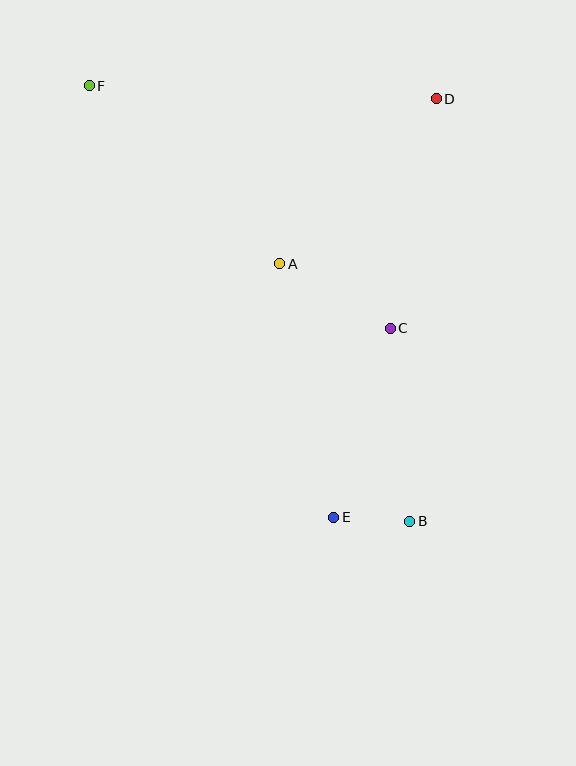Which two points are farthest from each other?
Points B and F are farthest from each other.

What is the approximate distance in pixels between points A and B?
The distance between A and B is approximately 288 pixels.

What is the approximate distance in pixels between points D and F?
The distance between D and F is approximately 347 pixels.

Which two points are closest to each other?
Points B and E are closest to each other.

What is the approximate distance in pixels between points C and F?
The distance between C and F is approximately 386 pixels.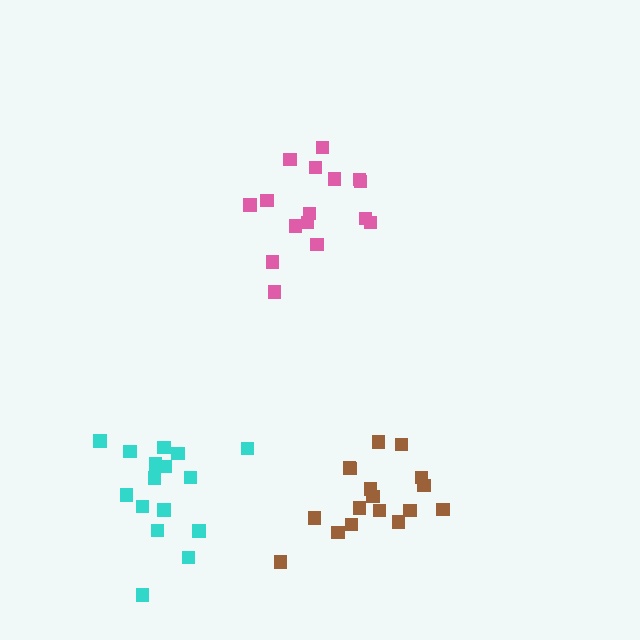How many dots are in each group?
Group 1: 16 dots, Group 2: 16 dots, Group 3: 17 dots (49 total).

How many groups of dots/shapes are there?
There are 3 groups.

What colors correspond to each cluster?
The clusters are colored: pink, cyan, brown.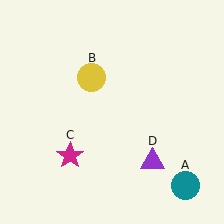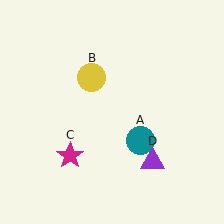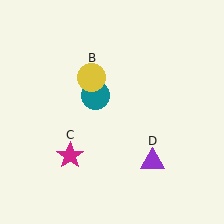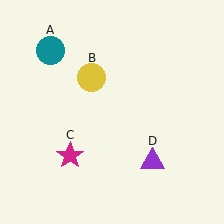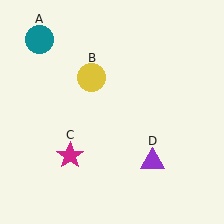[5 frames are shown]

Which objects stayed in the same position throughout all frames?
Yellow circle (object B) and magenta star (object C) and purple triangle (object D) remained stationary.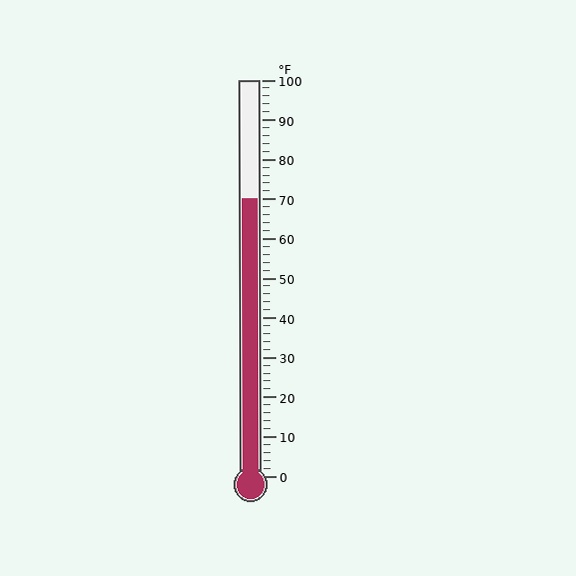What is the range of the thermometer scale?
The thermometer scale ranges from 0°F to 100°F.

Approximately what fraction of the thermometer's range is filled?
The thermometer is filled to approximately 70% of its range.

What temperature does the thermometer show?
The thermometer shows approximately 70°F.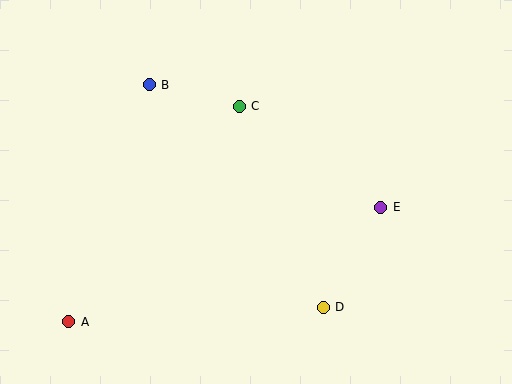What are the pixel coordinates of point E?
Point E is at (381, 207).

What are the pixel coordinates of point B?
Point B is at (149, 85).